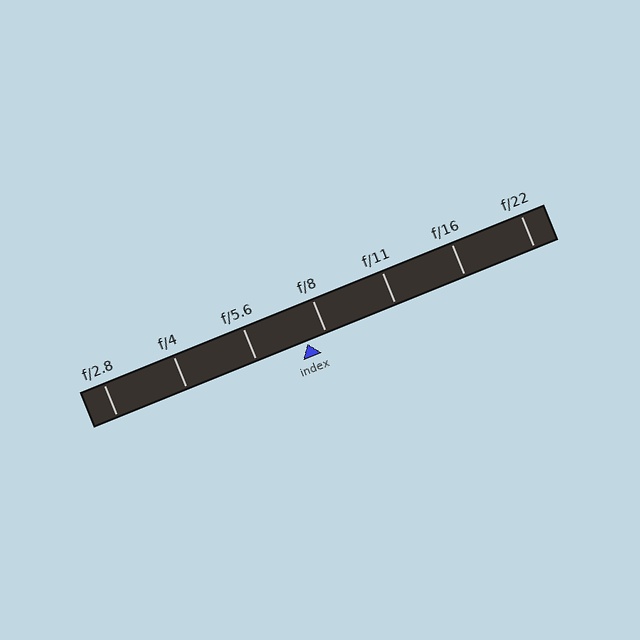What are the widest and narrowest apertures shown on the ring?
The widest aperture shown is f/2.8 and the narrowest is f/22.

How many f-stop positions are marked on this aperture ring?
There are 7 f-stop positions marked.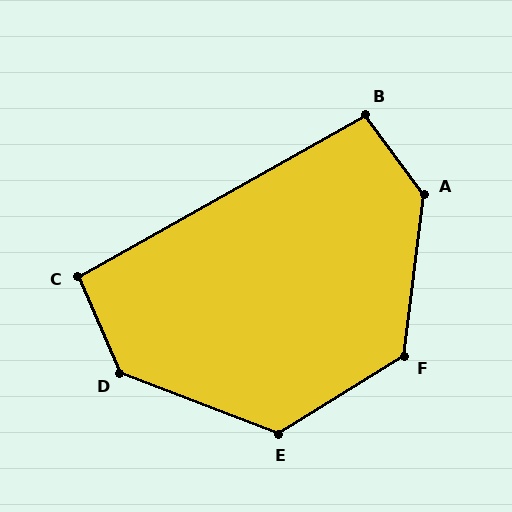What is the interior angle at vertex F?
Approximately 129 degrees (obtuse).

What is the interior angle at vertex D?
Approximately 135 degrees (obtuse).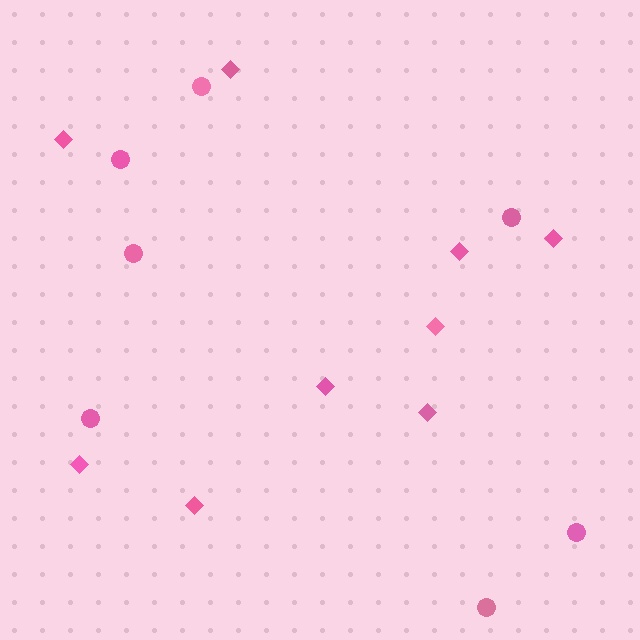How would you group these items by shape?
There are 2 groups: one group of diamonds (9) and one group of circles (7).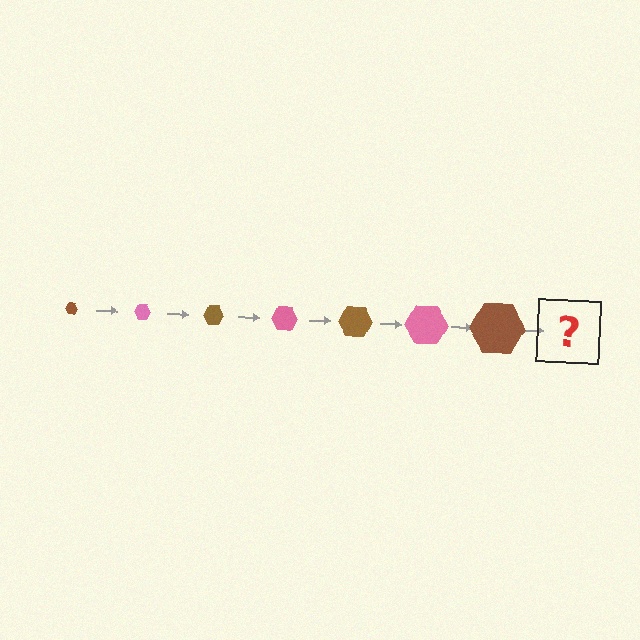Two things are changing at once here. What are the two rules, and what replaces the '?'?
The two rules are that the hexagon grows larger each step and the color cycles through brown and pink. The '?' should be a pink hexagon, larger than the previous one.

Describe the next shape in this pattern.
It should be a pink hexagon, larger than the previous one.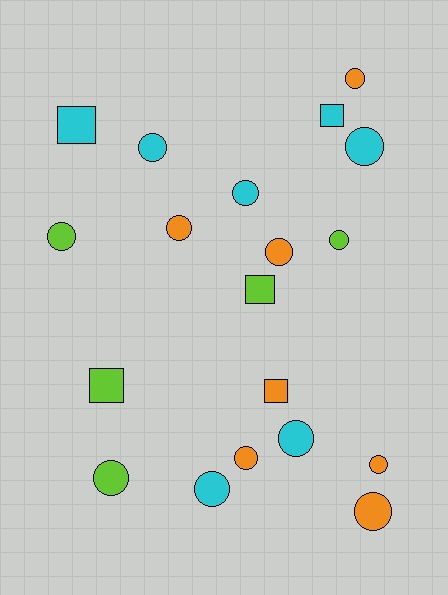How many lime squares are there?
There are 2 lime squares.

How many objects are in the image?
There are 19 objects.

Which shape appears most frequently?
Circle, with 14 objects.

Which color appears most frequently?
Orange, with 7 objects.